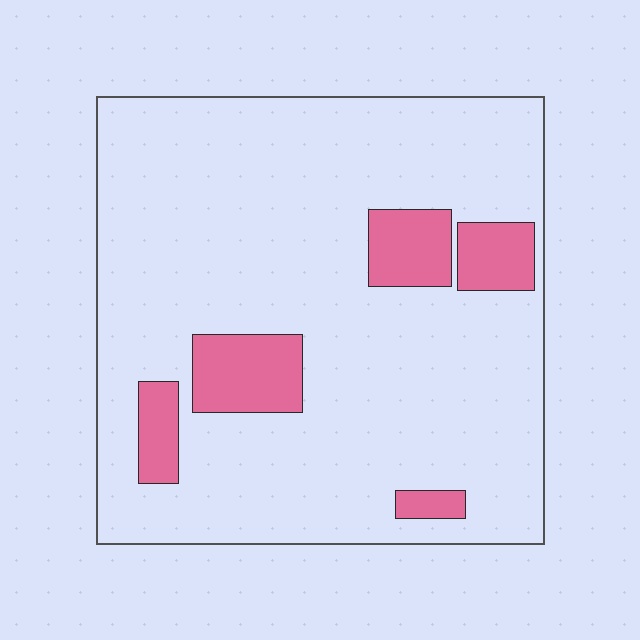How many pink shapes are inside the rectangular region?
5.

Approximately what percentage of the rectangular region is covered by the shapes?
Approximately 15%.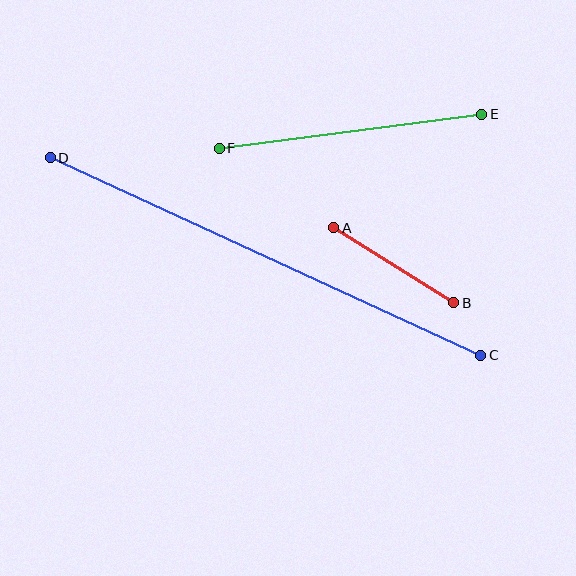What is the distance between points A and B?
The distance is approximately 142 pixels.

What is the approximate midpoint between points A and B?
The midpoint is at approximately (394, 265) pixels.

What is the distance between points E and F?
The distance is approximately 264 pixels.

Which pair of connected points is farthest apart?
Points C and D are farthest apart.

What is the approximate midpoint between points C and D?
The midpoint is at approximately (266, 256) pixels.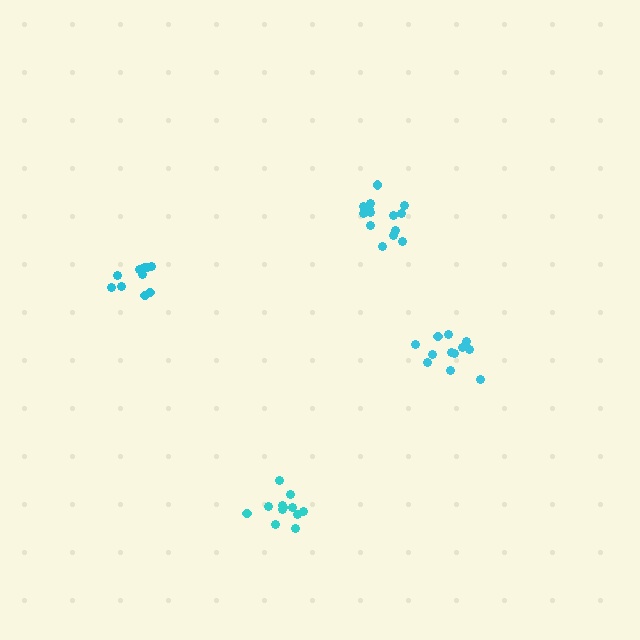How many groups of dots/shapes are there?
There are 4 groups.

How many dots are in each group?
Group 1: 12 dots, Group 2: 14 dots, Group 3: 10 dots, Group 4: 12 dots (48 total).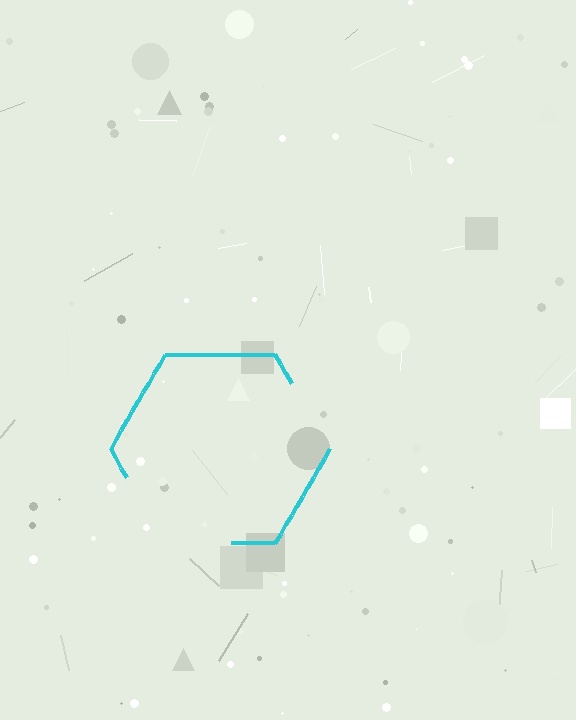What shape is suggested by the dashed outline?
The dashed outline suggests a hexagon.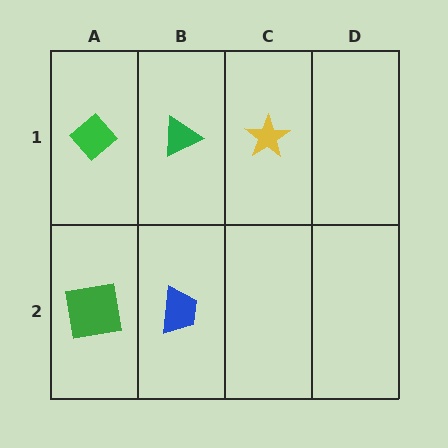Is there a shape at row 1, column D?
No, that cell is empty.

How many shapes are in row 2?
2 shapes.